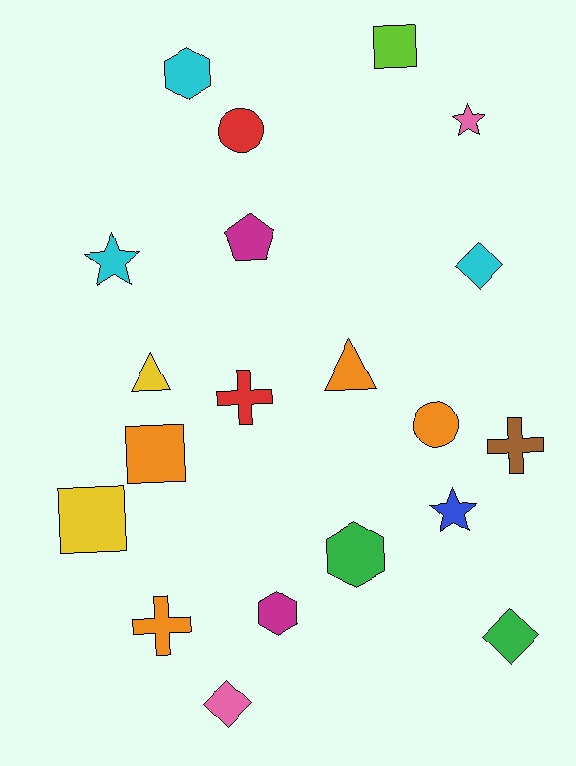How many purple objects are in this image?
There are no purple objects.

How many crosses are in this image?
There are 3 crosses.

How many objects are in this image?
There are 20 objects.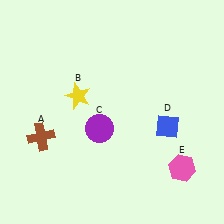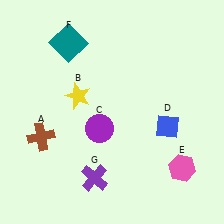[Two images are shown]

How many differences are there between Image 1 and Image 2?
There are 2 differences between the two images.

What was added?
A teal square (F), a purple cross (G) were added in Image 2.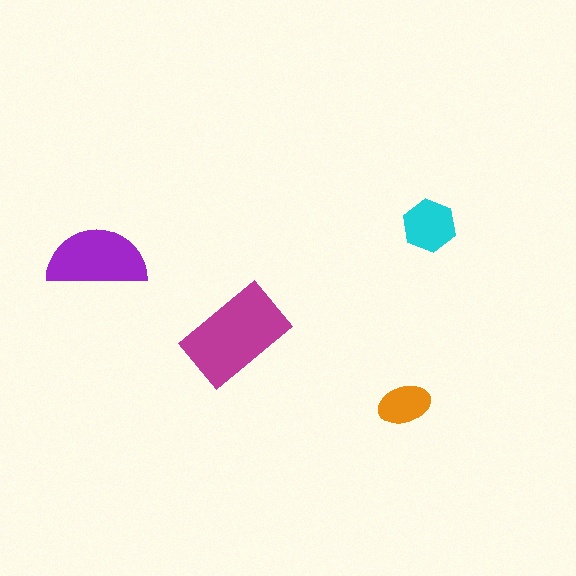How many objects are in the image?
There are 4 objects in the image.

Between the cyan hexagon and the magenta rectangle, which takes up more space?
The magenta rectangle.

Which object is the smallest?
The orange ellipse.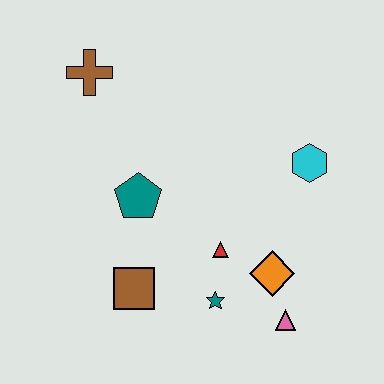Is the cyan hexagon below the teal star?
No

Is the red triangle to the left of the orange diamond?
Yes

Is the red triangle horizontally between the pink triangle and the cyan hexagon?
No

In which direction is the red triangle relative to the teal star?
The red triangle is above the teal star.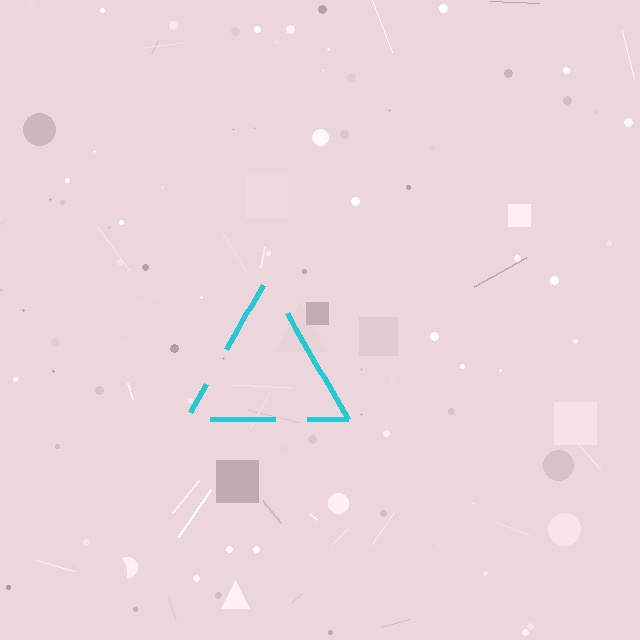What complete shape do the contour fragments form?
The contour fragments form a triangle.